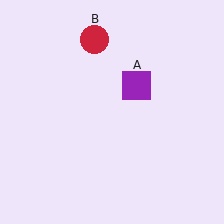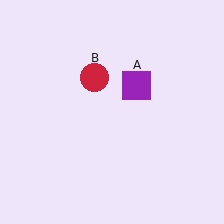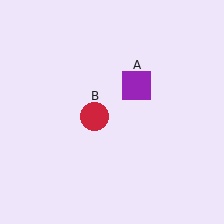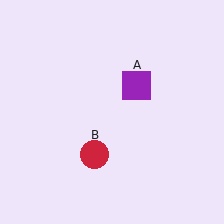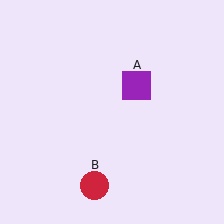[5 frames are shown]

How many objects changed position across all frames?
1 object changed position: red circle (object B).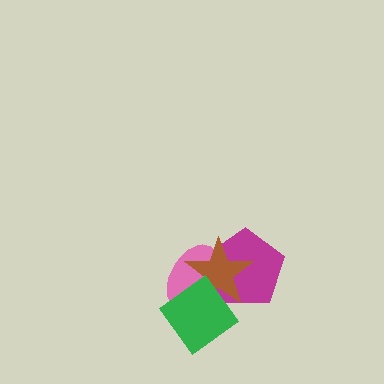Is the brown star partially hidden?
Yes, it is partially covered by another shape.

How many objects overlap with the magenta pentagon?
2 objects overlap with the magenta pentagon.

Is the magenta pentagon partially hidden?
Yes, it is partially covered by another shape.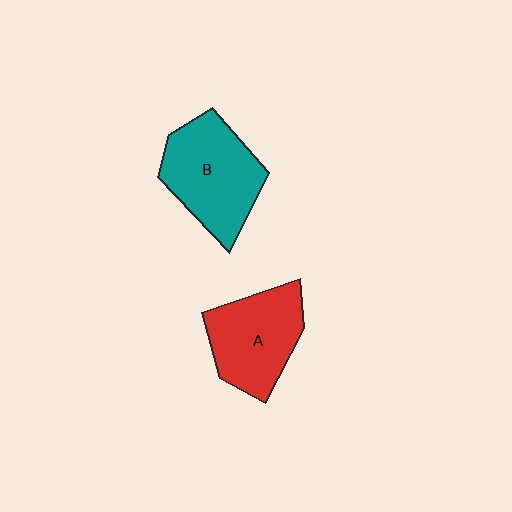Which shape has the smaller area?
Shape A (red).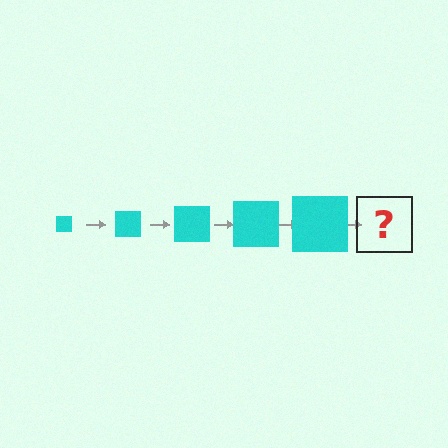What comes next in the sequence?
The next element should be a cyan square, larger than the previous one.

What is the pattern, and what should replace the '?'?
The pattern is that the square gets progressively larger each step. The '?' should be a cyan square, larger than the previous one.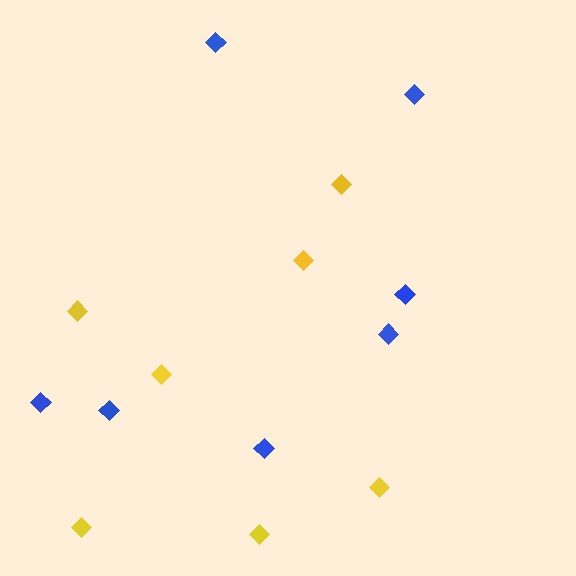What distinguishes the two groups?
There are 2 groups: one group of yellow diamonds (7) and one group of blue diamonds (7).